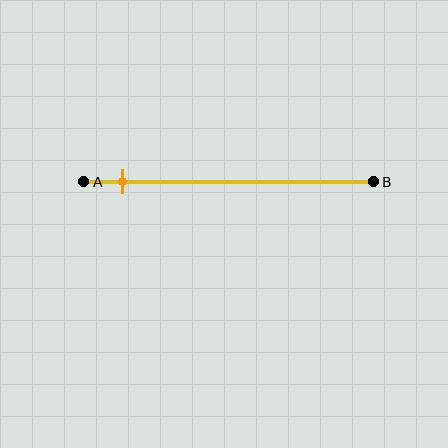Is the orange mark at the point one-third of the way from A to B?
No, the mark is at about 15% from A, not at the 33% one-third point.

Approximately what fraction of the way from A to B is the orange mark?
The orange mark is approximately 15% of the way from A to B.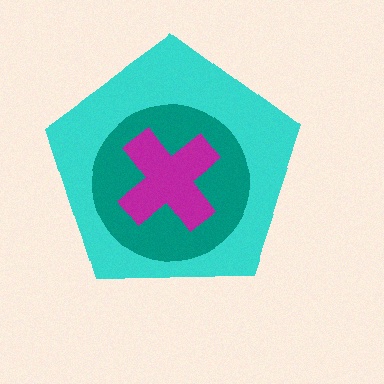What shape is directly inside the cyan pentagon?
The teal circle.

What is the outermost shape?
The cyan pentagon.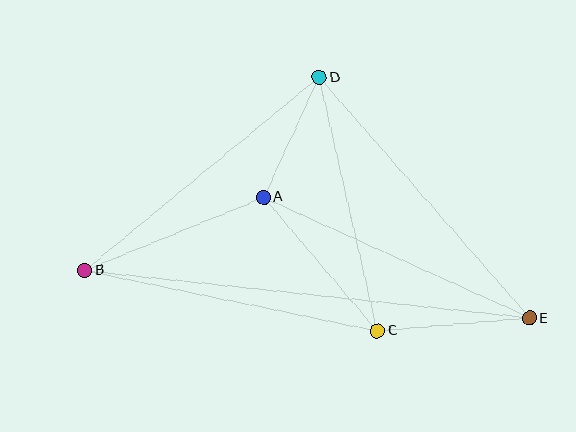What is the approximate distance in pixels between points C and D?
The distance between C and D is approximately 260 pixels.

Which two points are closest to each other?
Points A and D are closest to each other.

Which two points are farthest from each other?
Points B and E are farthest from each other.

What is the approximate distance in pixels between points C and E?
The distance between C and E is approximately 152 pixels.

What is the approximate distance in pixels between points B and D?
The distance between B and D is approximately 303 pixels.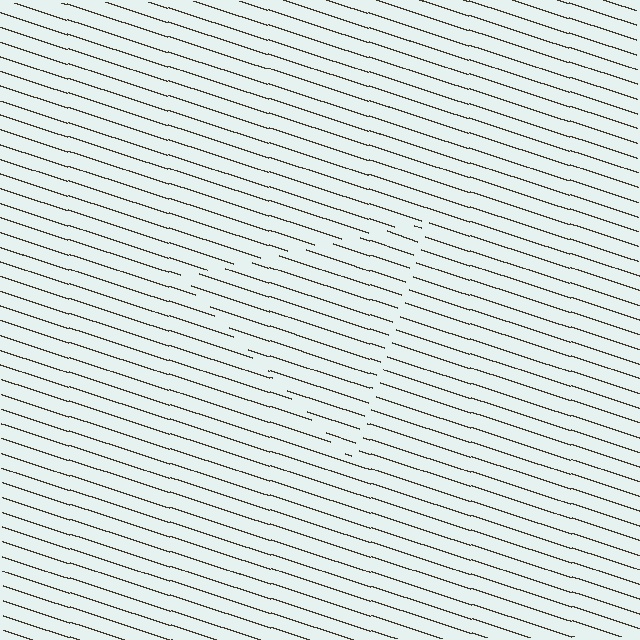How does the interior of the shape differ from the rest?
The interior of the shape contains the same grating, shifted by half a period — the contour is defined by the phase discontinuity where line-ends from the inner and outer gratings abut.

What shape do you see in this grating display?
An illusory triangle. The interior of the shape contains the same grating, shifted by half a period — the contour is defined by the phase discontinuity where line-ends from the inner and outer gratings abut.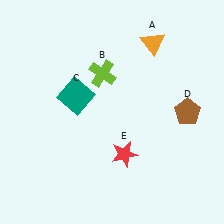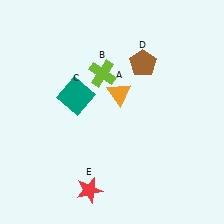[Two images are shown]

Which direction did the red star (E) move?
The red star (E) moved down.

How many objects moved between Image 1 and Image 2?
3 objects moved between the two images.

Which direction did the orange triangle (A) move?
The orange triangle (A) moved down.